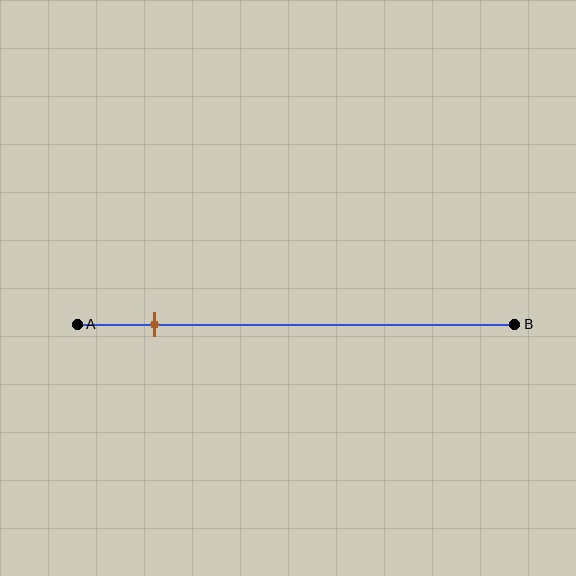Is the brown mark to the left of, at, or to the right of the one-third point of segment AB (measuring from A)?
The brown mark is to the left of the one-third point of segment AB.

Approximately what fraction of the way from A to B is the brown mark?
The brown mark is approximately 20% of the way from A to B.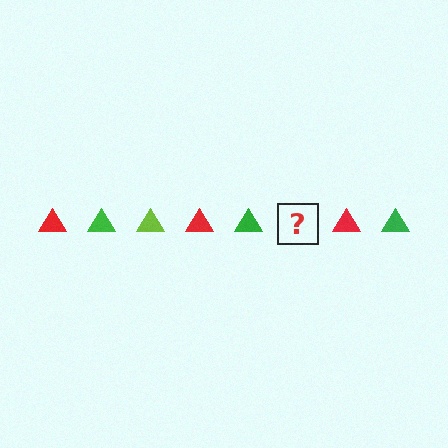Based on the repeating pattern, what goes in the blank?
The blank should be a lime triangle.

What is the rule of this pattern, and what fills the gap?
The rule is that the pattern cycles through red, green, lime triangles. The gap should be filled with a lime triangle.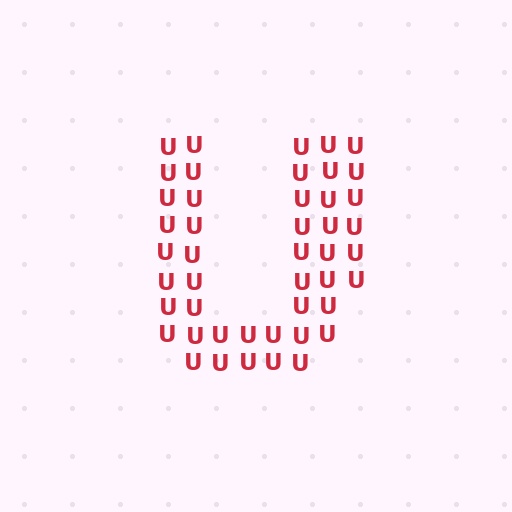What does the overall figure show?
The overall figure shows the letter U.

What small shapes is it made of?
It is made of small letter U's.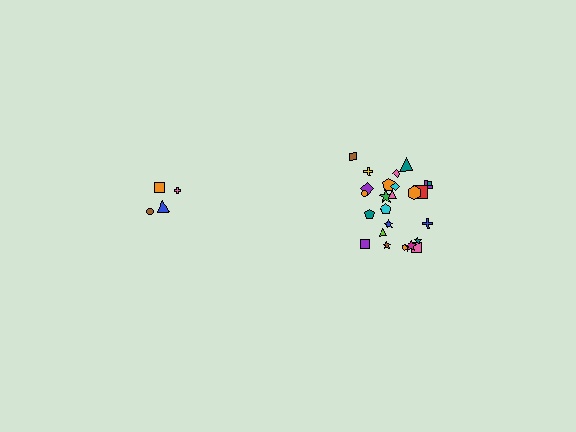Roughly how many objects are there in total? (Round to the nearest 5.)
Roughly 30 objects in total.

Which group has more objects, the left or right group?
The right group.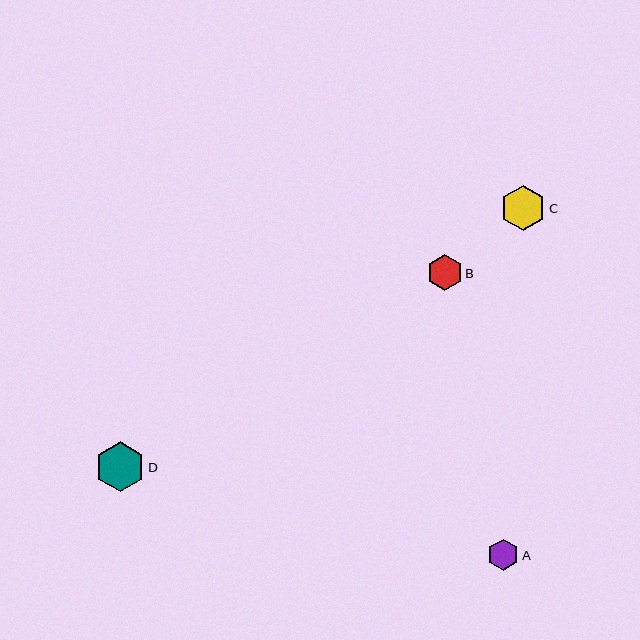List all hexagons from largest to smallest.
From largest to smallest: D, C, B, A.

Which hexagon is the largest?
Hexagon D is the largest with a size of approximately 50 pixels.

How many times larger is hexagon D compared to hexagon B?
Hexagon D is approximately 1.4 times the size of hexagon B.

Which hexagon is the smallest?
Hexagon A is the smallest with a size of approximately 31 pixels.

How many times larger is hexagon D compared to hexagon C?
Hexagon D is approximately 1.1 times the size of hexagon C.